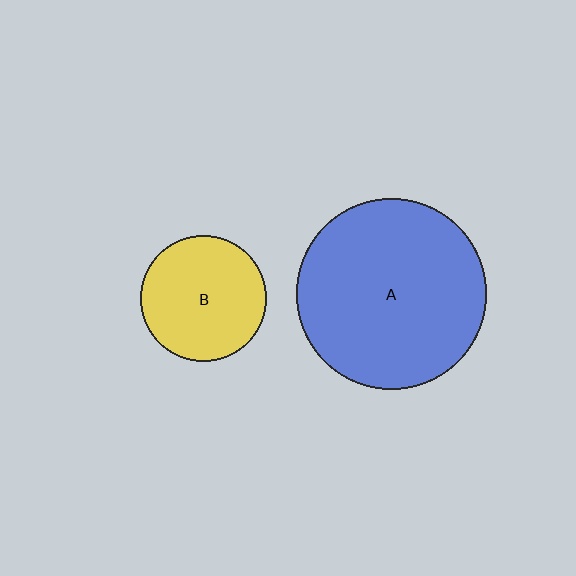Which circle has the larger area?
Circle A (blue).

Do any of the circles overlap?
No, none of the circles overlap.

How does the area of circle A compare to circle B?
Approximately 2.3 times.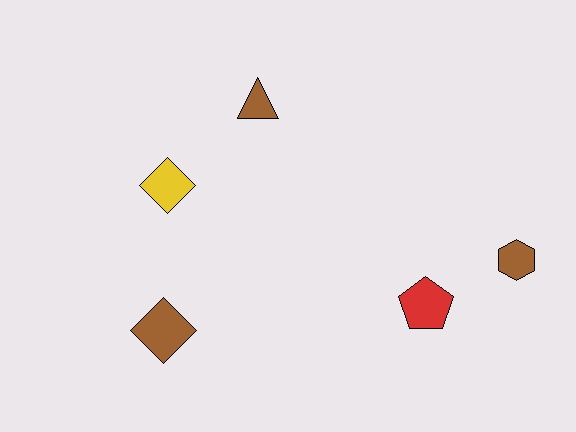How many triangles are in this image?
There is 1 triangle.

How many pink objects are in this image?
There are no pink objects.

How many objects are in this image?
There are 5 objects.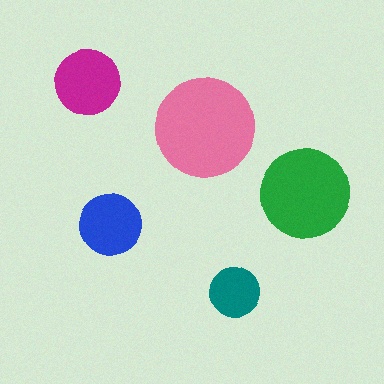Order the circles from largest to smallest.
the pink one, the green one, the magenta one, the blue one, the teal one.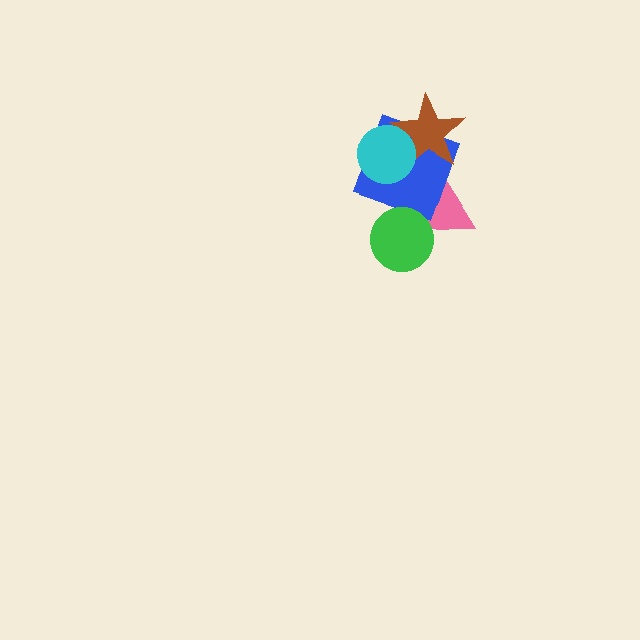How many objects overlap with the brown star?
3 objects overlap with the brown star.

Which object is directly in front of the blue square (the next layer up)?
The brown star is directly in front of the blue square.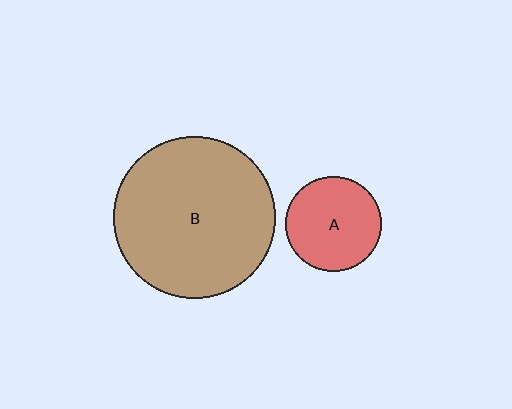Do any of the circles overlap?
No, none of the circles overlap.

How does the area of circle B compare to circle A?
Approximately 2.9 times.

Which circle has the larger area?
Circle B (brown).